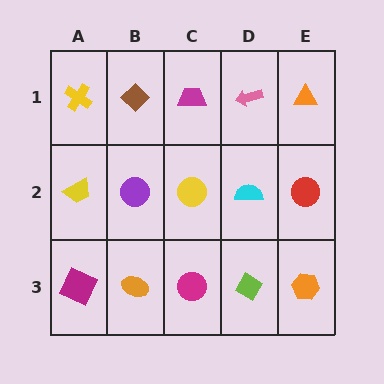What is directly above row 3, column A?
A yellow trapezoid.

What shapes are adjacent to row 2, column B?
A brown diamond (row 1, column B), an orange ellipse (row 3, column B), a yellow trapezoid (row 2, column A), a yellow circle (row 2, column C).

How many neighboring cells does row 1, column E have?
2.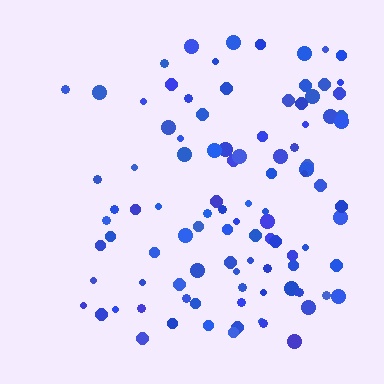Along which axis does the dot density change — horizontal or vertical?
Horizontal.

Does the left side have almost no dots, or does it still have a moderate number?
Still a moderate number, just noticeably fewer than the right.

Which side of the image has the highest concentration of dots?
The right.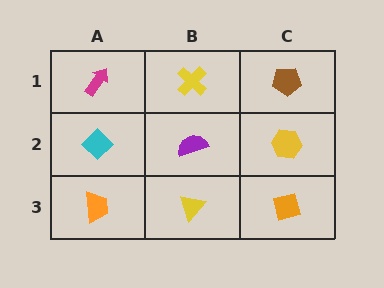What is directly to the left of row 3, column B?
An orange trapezoid.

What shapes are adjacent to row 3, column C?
A yellow hexagon (row 2, column C), a yellow triangle (row 3, column B).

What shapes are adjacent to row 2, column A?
A magenta arrow (row 1, column A), an orange trapezoid (row 3, column A), a purple semicircle (row 2, column B).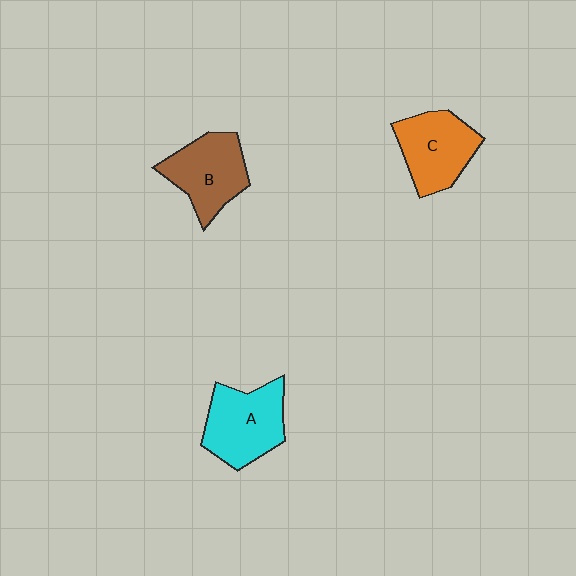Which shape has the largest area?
Shape A (cyan).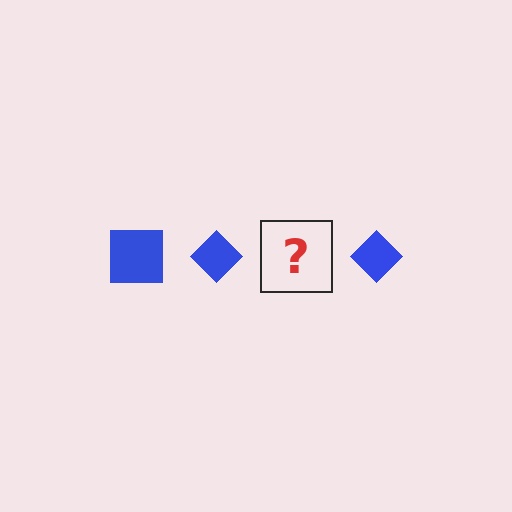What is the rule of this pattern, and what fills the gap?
The rule is that the pattern cycles through square, diamond shapes in blue. The gap should be filled with a blue square.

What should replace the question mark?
The question mark should be replaced with a blue square.